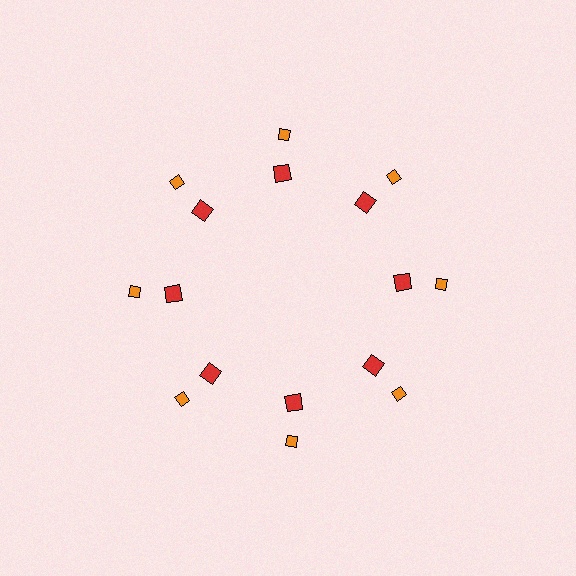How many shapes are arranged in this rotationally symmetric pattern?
There are 16 shapes, arranged in 8 groups of 2.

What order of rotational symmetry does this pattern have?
This pattern has 8-fold rotational symmetry.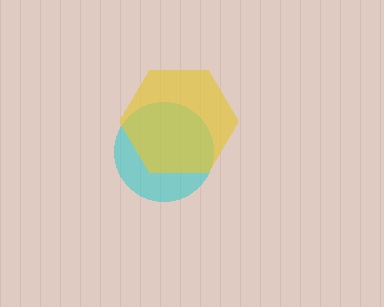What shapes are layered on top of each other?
The layered shapes are: a cyan circle, a yellow hexagon.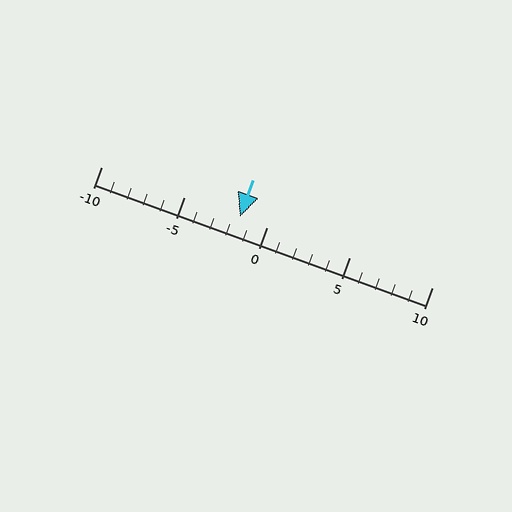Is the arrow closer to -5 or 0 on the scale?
The arrow is closer to 0.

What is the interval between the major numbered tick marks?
The major tick marks are spaced 5 units apart.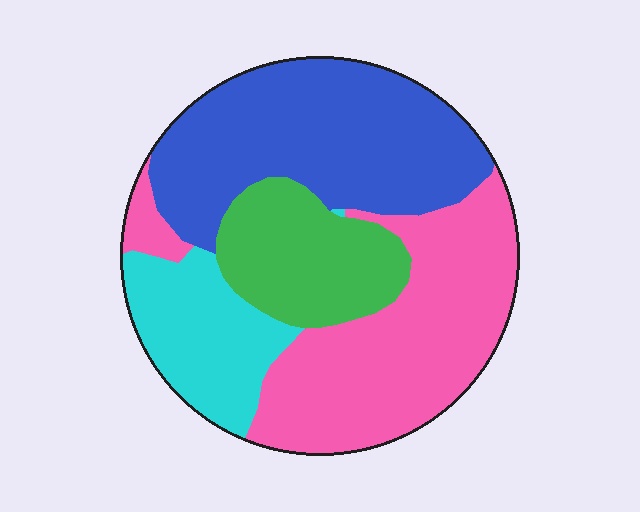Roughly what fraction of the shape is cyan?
Cyan takes up about one sixth (1/6) of the shape.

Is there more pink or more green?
Pink.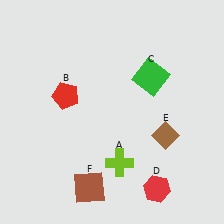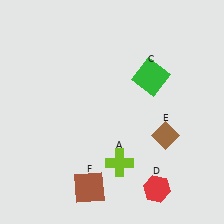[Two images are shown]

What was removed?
The red pentagon (B) was removed in Image 2.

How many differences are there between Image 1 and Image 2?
There is 1 difference between the two images.